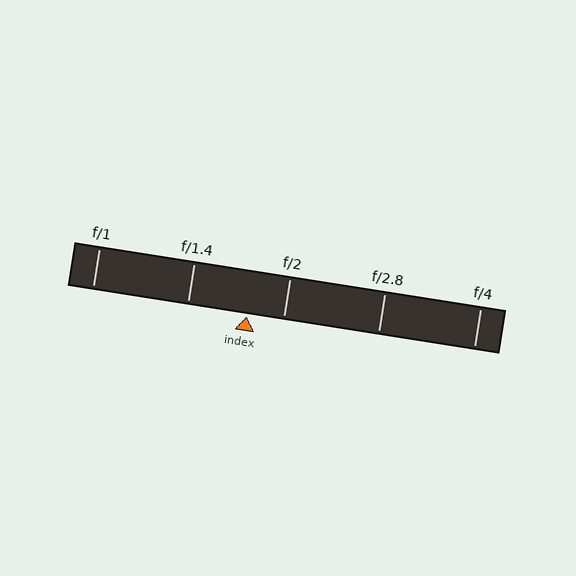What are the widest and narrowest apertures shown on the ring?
The widest aperture shown is f/1 and the narrowest is f/4.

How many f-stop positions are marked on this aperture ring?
There are 5 f-stop positions marked.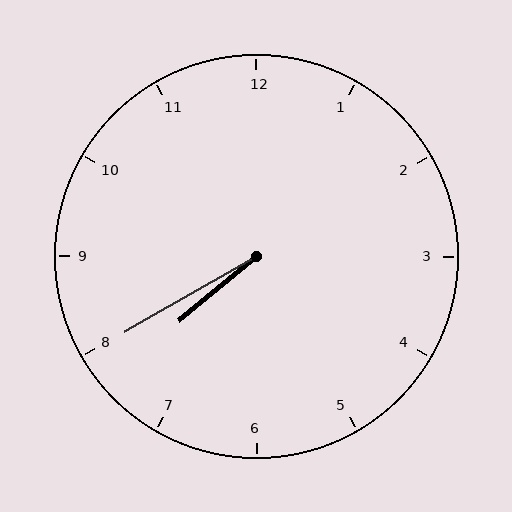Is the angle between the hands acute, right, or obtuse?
It is acute.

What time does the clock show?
7:40.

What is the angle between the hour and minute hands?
Approximately 10 degrees.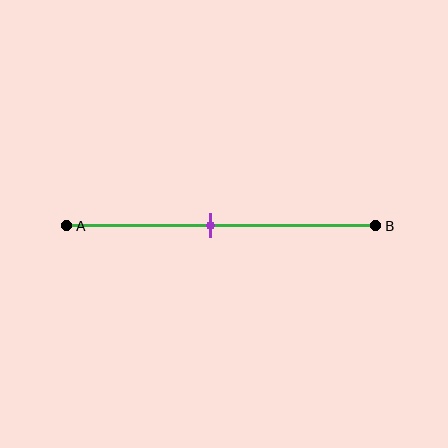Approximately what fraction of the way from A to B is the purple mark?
The purple mark is approximately 45% of the way from A to B.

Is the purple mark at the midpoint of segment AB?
No, the mark is at about 45% from A, not at the 50% midpoint.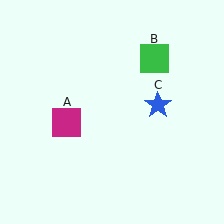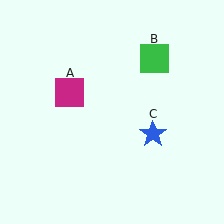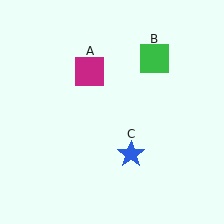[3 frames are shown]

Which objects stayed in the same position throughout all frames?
Green square (object B) remained stationary.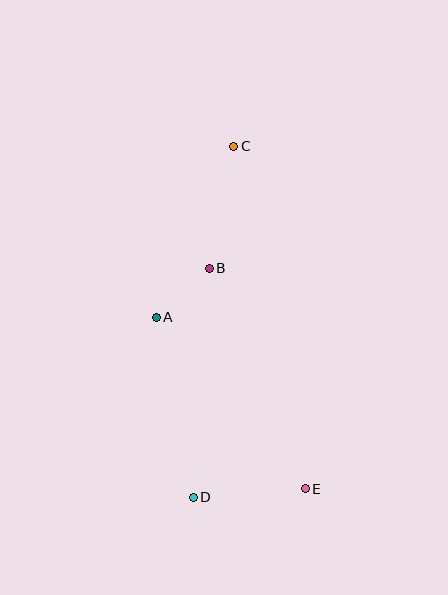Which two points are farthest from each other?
Points C and D are farthest from each other.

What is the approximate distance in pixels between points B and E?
The distance between B and E is approximately 240 pixels.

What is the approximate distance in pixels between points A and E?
The distance between A and E is approximately 227 pixels.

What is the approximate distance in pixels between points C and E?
The distance between C and E is approximately 350 pixels.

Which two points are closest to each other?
Points A and B are closest to each other.